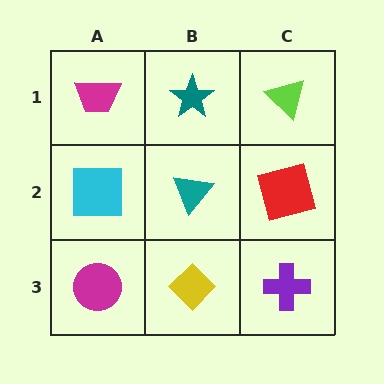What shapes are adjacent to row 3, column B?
A teal triangle (row 2, column B), a magenta circle (row 3, column A), a purple cross (row 3, column C).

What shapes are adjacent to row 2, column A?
A magenta trapezoid (row 1, column A), a magenta circle (row 3, column A), a teal triangle (row 2, column B).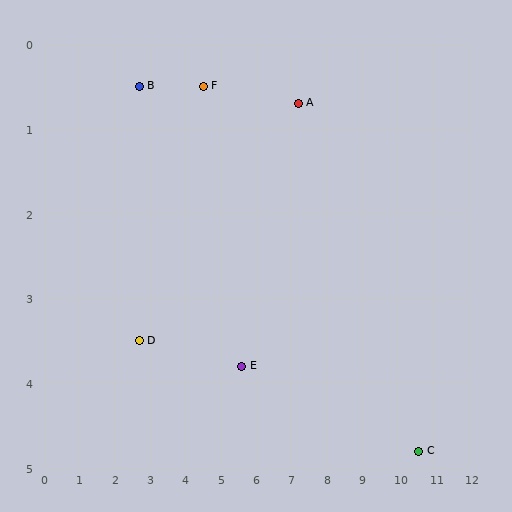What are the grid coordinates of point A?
Point A is at approximately (7.2, 0.7).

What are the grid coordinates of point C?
Point C is at approximately (10.6, 4.8).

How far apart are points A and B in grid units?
Points A and B are about 4.5 grid units apart.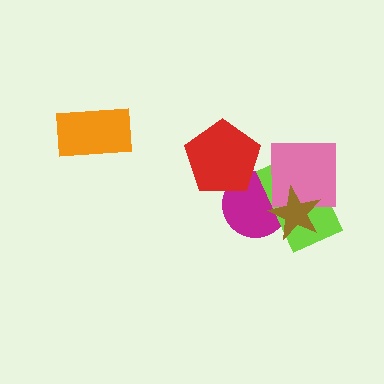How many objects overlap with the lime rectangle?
3 objects overlap with the lime rectangle.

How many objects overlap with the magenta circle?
4 objects overlap with the magenta circle.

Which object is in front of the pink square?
The brown star is in front of the pink square.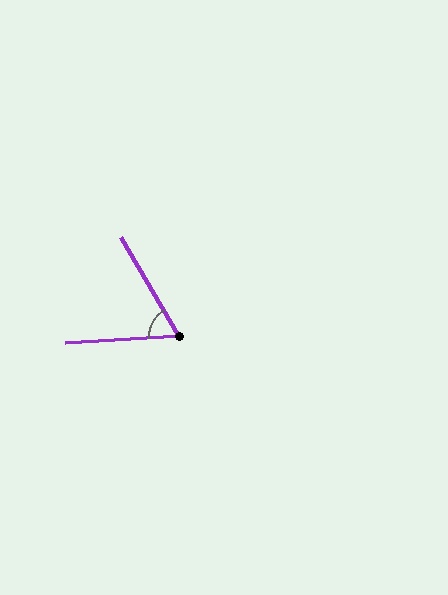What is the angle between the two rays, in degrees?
Approximately 63 degrees.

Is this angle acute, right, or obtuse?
It is acute.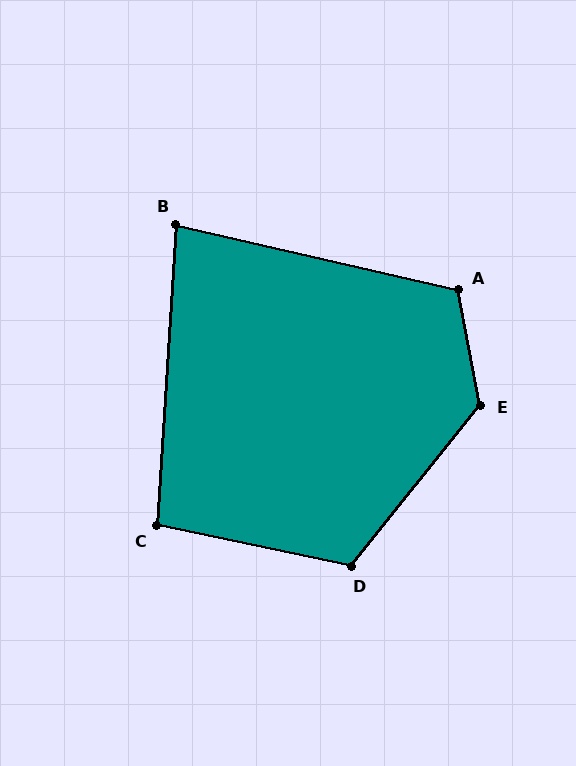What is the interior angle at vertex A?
Approximately 114 degrees (obtuse).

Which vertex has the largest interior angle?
E, at approximately 130 degrees.